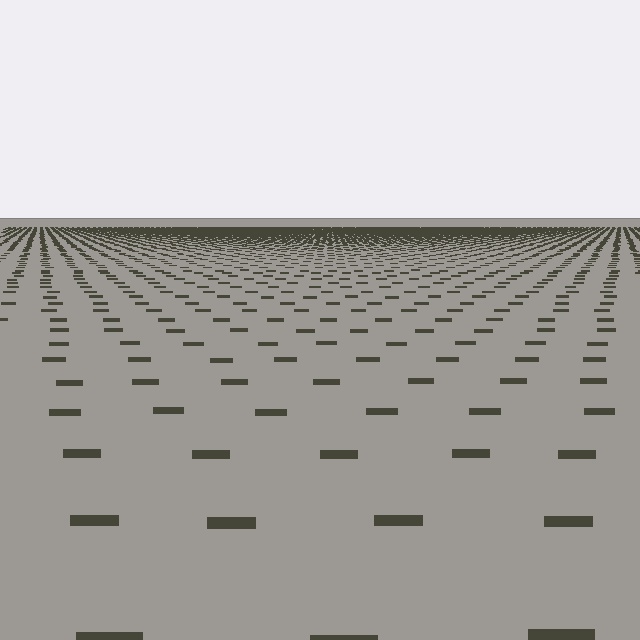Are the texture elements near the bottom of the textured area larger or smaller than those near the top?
Larger. Near the bottom, elements are closer to the viewer and appear at a bigger on-screen size.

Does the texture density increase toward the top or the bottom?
Density increases toward the top.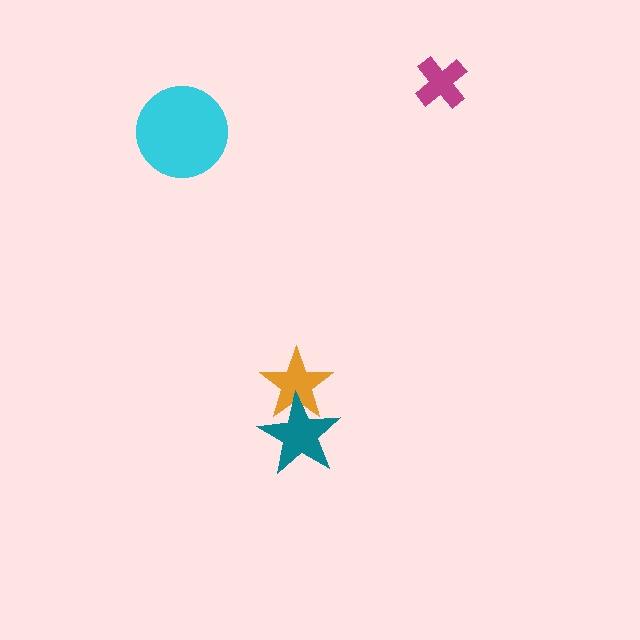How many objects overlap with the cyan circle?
0 objects overlap with the cyan circle.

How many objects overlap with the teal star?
1 object overlaps with the teal star.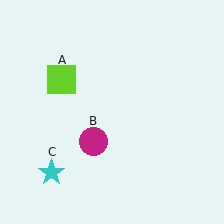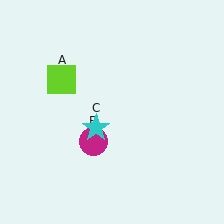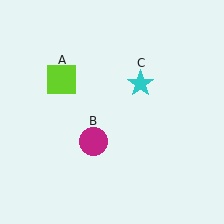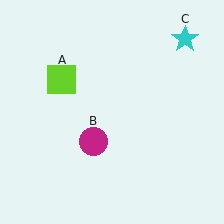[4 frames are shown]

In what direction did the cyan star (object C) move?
The cyan star (object C) moved up and to the right.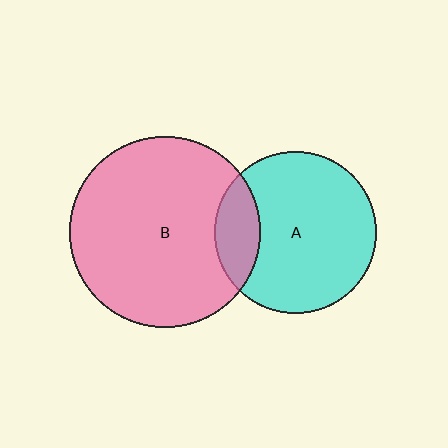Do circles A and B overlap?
Yes.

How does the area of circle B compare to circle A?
Approximately 1.4 times.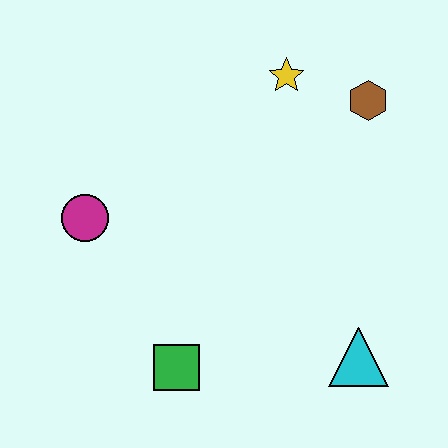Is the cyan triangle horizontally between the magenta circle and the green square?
No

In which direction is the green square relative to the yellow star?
The green square is below the yellow star.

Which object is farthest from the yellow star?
The green square is farthest from the yellow star.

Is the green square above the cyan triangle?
No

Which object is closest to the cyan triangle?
The green square is closest to the cyan triangle.